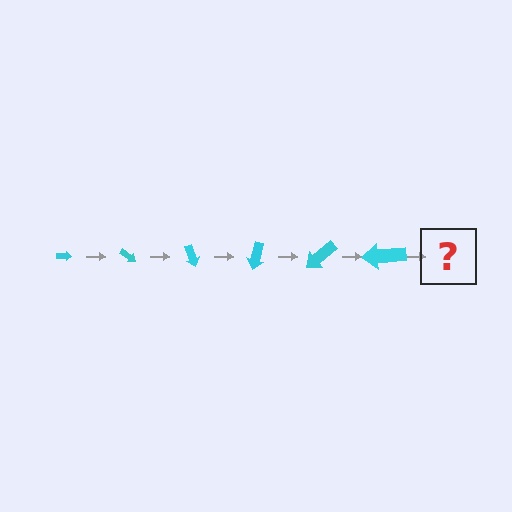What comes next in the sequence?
The next element should be an arrow, larger than the previous one and rotated 210 degrees from the start.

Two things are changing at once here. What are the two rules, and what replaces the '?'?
The two rules are that the arrow grows larger each step and it rotates 35 degrees each step. The '?' should be an arrow, larger than the previous one and rotated 210 degrees from the start.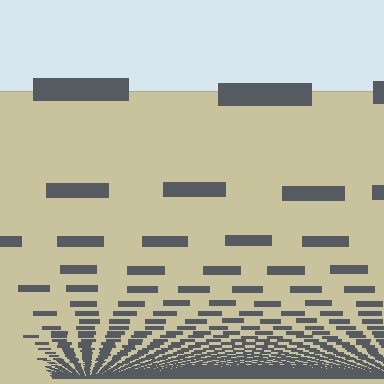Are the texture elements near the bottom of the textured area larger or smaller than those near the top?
Smaller. The gradient is inverted — elements near the bottom are smaller and denser.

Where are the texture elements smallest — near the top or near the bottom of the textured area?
Near the bottom.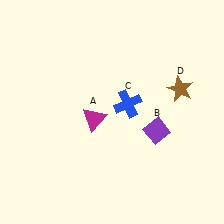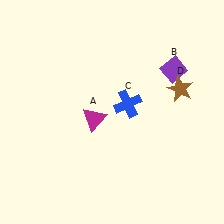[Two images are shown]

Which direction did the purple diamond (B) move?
The purple diamond (B) moved up.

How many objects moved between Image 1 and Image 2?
1 object moved between the two images.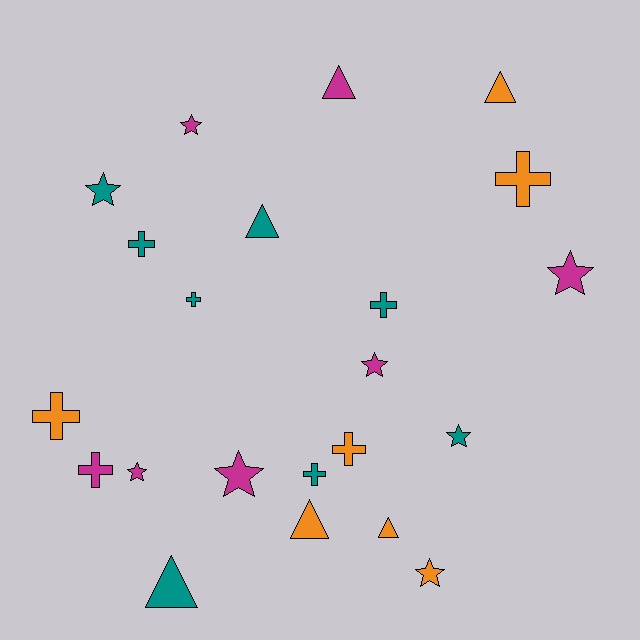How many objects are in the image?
There are 22 objects.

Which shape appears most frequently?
Cross, with 8 objects.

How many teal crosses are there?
There are 4 teal crosses.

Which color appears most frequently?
Teal, with 8 objects.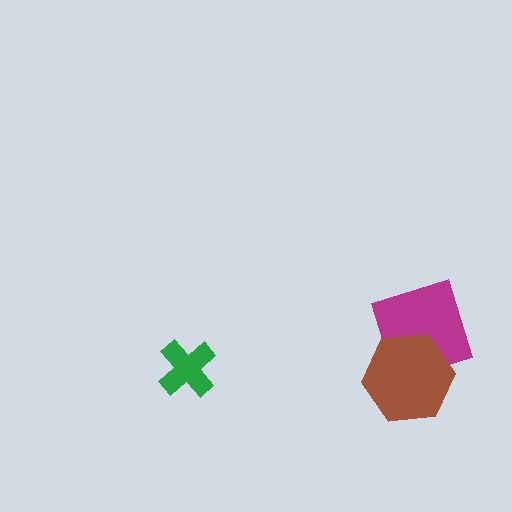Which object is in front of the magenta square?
The brown hexagon is in front of the magenta square.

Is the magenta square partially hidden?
Yes, it is partially covered by another shape.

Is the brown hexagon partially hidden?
No, no other shape covers it.